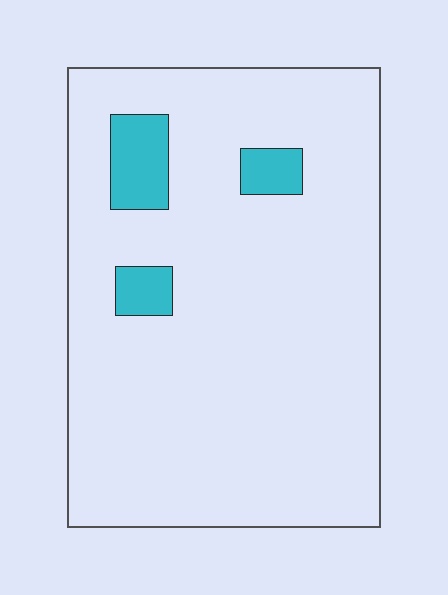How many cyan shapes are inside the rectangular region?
3.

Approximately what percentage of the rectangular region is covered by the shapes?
Approximately 10%.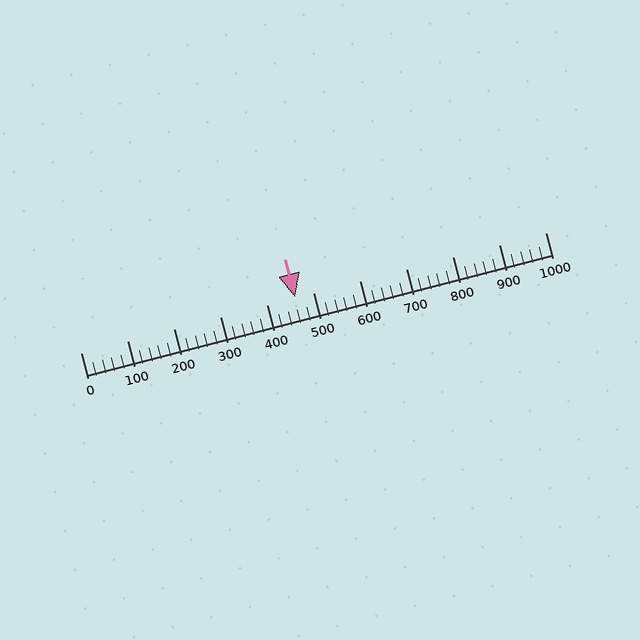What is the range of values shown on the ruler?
The ruler shows values from 0 to 1000.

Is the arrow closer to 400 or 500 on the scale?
The arrow is closer to 500.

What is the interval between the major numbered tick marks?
The major tick marks are spaced 100 units apart.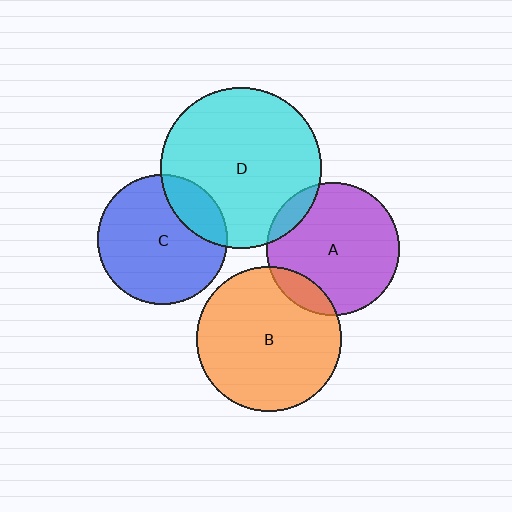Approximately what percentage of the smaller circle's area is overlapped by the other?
Approximately 20%.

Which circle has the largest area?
Circle D (cyan).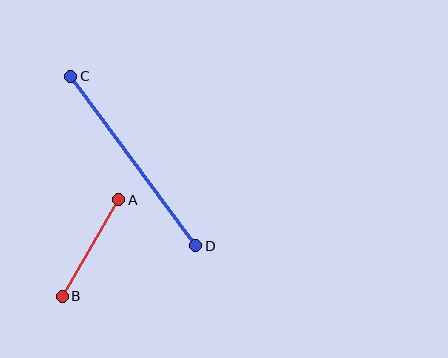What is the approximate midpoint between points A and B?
The midpoint is at approximately (91, 248) pixels.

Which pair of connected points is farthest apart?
Points C and D are farthest apart.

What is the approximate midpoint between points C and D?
The midpoint is at approximately (133, 161) pixels.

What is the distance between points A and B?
The distance is approximately 112 pixels.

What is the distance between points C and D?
The distance is approximately 211 pixels.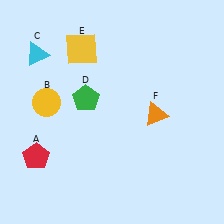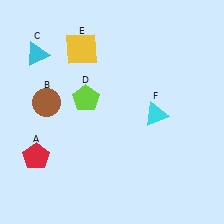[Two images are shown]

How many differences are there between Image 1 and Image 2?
There are 3 differences between the two images.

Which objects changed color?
B changed from yellow to brown. D changed from green to lime. F changed from orange to cyan.